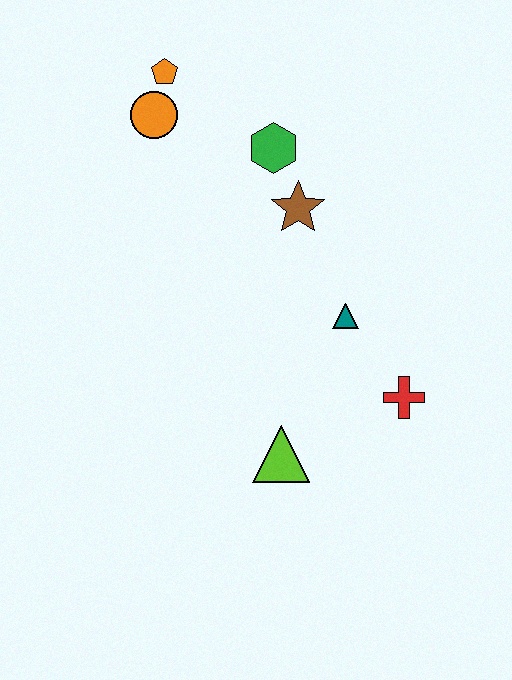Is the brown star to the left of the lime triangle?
No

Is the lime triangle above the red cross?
No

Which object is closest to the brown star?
The green hexagon is closest to the brown star.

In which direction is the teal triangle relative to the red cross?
The teal triangle is above the red cross.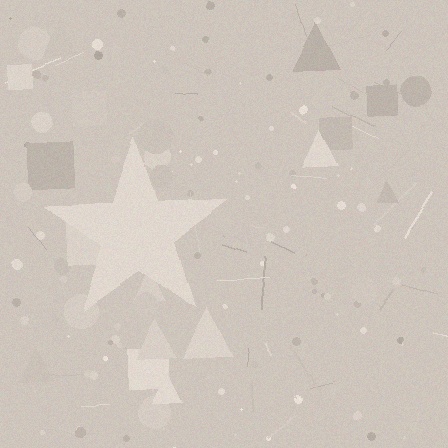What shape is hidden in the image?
A star is hidden in the image.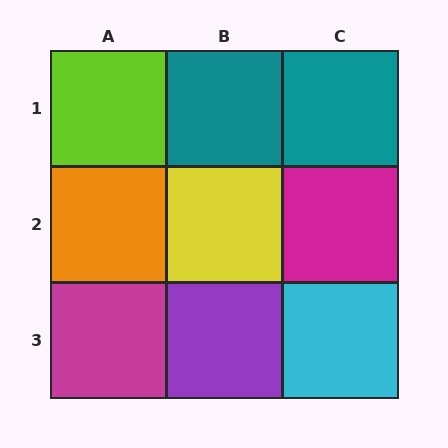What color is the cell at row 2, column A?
Orange.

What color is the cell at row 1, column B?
Teal.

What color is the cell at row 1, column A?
Lime.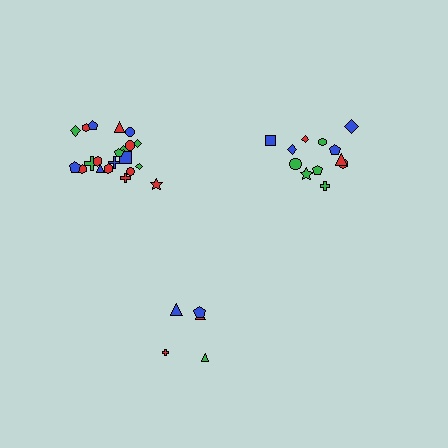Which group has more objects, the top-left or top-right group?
The top-left group.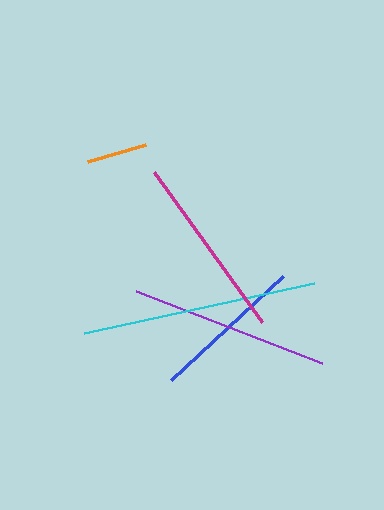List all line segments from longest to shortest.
From longest to shortest: cyan, purple, magenta, blue, orange.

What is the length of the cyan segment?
The cyan segment is approximately 236 pixels long.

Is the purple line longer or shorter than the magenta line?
The purple line is longer than the magenta line.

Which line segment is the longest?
The cyan line is the longest at approximately 236 pixels.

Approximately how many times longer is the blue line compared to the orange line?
The blue line is approximately 2.5 times the length of the orange line.